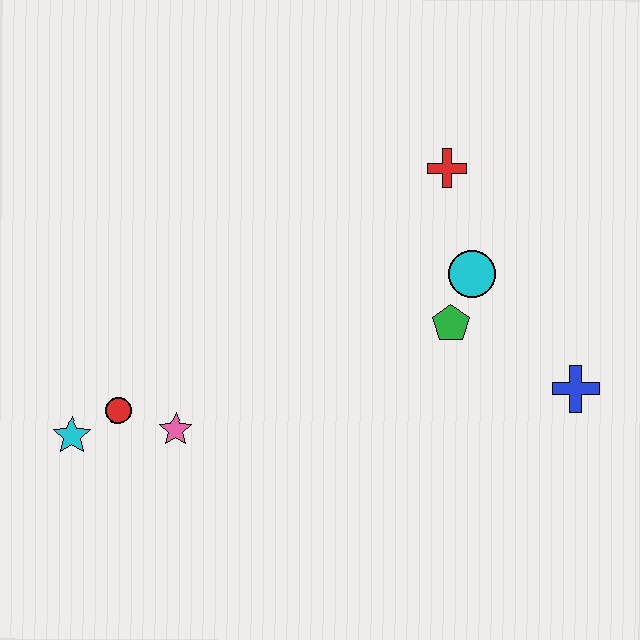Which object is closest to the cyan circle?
The green pentagon is closest to the cyan circle.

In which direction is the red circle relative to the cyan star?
The red circle is to the right of the cyan star.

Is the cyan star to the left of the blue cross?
Yes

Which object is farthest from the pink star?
The blue cross is farthest from the pink star.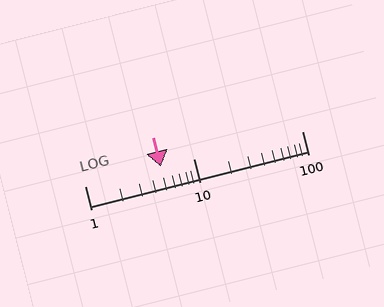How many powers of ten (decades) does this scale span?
The scale spans 2 decades, from 1 to 100.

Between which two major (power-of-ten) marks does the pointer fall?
The pointer is between 1 and 10.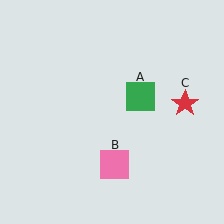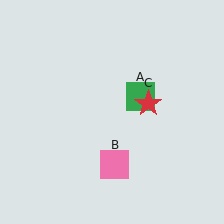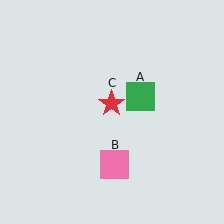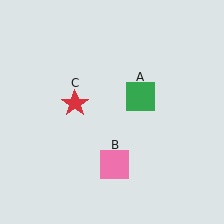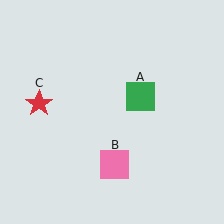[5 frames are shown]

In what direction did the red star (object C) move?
The red star (object C) moved left.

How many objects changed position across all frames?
1 object changed position: red star (object C).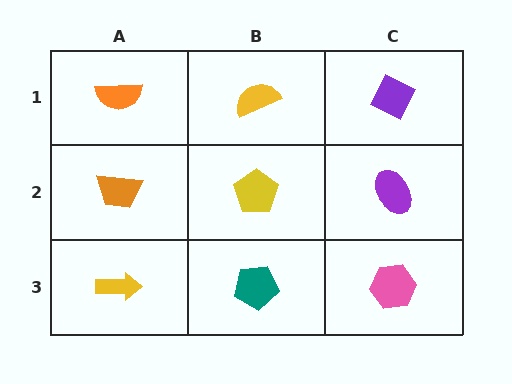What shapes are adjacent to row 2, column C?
A purple diamond (row 1, column C), a pink hexagon (row 3, column C), a yellow pentagon (row 2, column B).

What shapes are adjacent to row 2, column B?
A yellow semicircle (row 1, column B), a teal pentagon (row 3, column B), an orange trapezoid (row 2, column A), a purple ellipse (row 2, column C).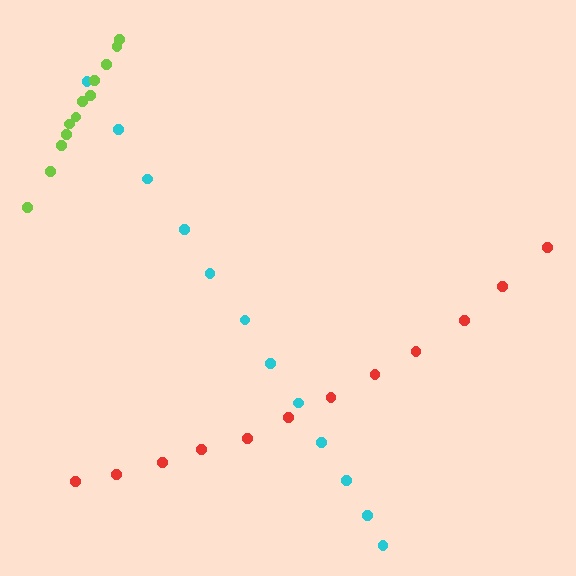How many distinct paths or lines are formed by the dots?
There are 3 distinct paths.